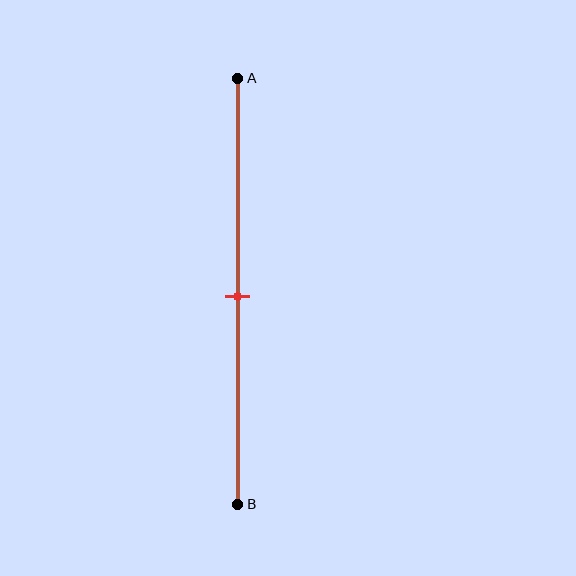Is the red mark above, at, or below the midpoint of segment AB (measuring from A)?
The red mark is approximately at the midpoint of segment AB.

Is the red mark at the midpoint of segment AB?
Yes, the mark is approximately at the midpoint.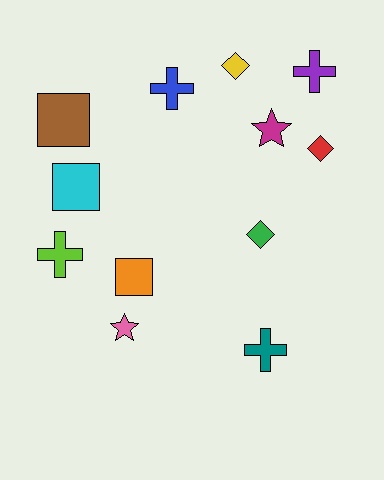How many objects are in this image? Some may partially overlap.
There are 12 objects.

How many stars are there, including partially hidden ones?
There are 2 stars.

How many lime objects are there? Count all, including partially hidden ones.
There is 1 lime object.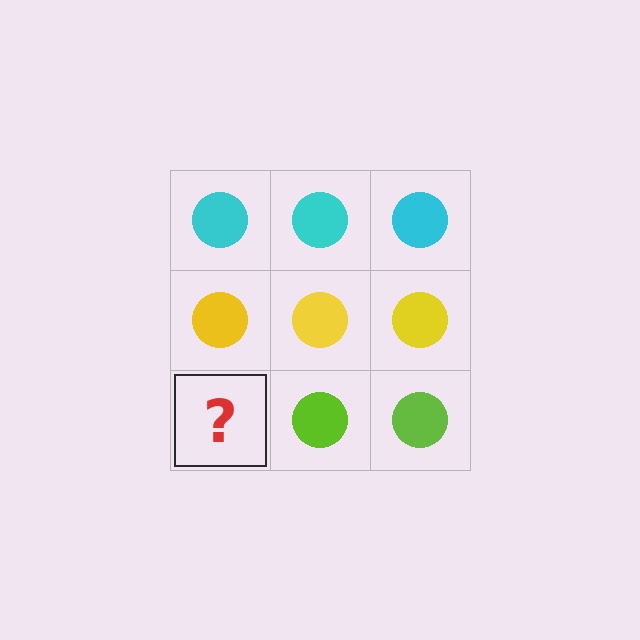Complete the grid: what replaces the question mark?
The question mark should be replaced with a lime circle.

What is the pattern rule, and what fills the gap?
The rule is that each row has a consistent color. The gap should be filled with a lime circle.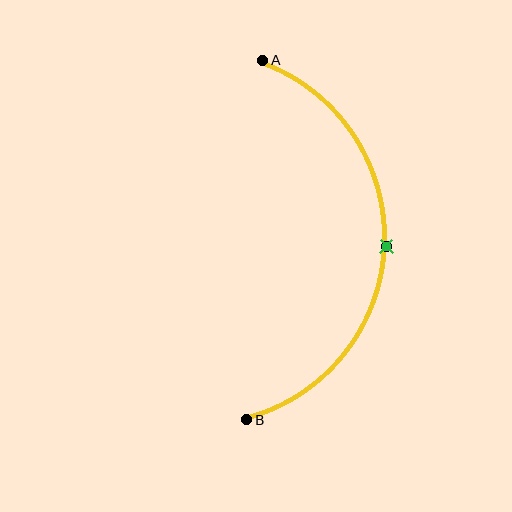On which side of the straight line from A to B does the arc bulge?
The arc bulges to the right of the straight line connecting A and B.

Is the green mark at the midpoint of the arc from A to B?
Yes. The green mark lies on the arc at equal arc-length from both A and B — it is the arc midpoint.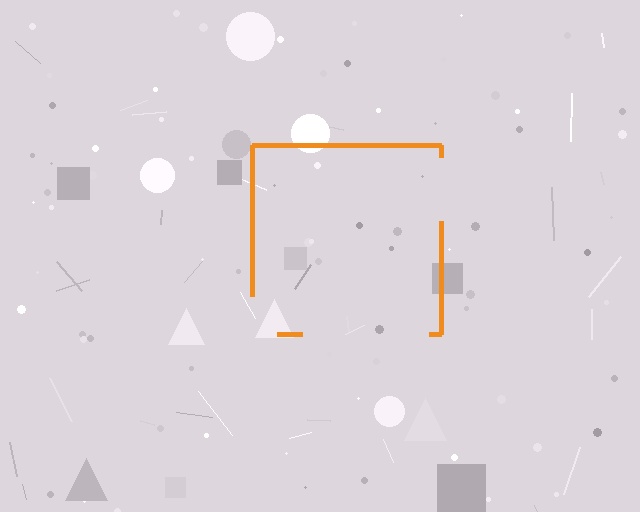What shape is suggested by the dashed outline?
The dashed outline suggests a square.